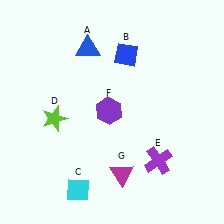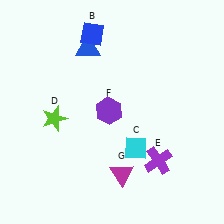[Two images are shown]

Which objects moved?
The objects that moved are: the blue diamond (B), the cyan diamond (C).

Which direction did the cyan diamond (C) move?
The cyan diamond (C) moved right.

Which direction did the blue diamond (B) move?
The blue diamond (B) moved left.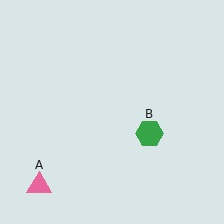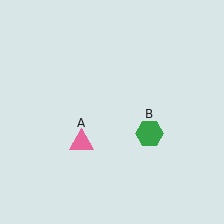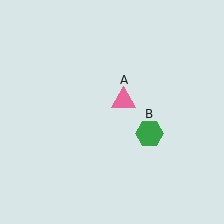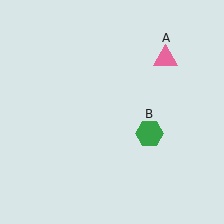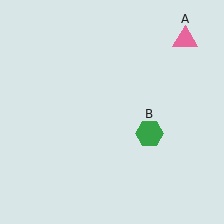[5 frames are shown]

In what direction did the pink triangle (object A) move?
The pink triangle (object A) moved up and to the right.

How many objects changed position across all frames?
1 object changed position: pink triangle (object A).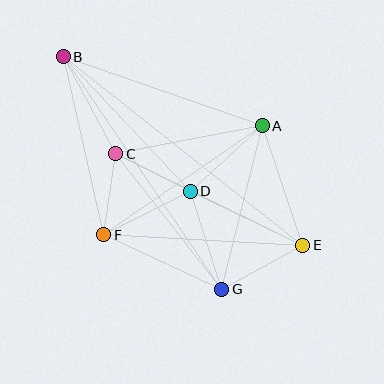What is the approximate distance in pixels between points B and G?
The distance between B and G is approximately 282 pixels.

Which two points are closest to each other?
Points C and F are closest to each other.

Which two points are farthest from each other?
Points B and E are farthest from each other.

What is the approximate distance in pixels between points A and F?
The distance between A and F is approximately 192 pixels.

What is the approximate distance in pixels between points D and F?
The distance between D and F is approximately 97 pixels.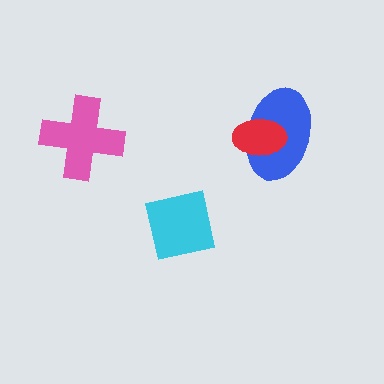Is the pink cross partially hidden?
No, no other shape covers it.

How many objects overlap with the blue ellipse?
1 object overlaps with the blue ellipse.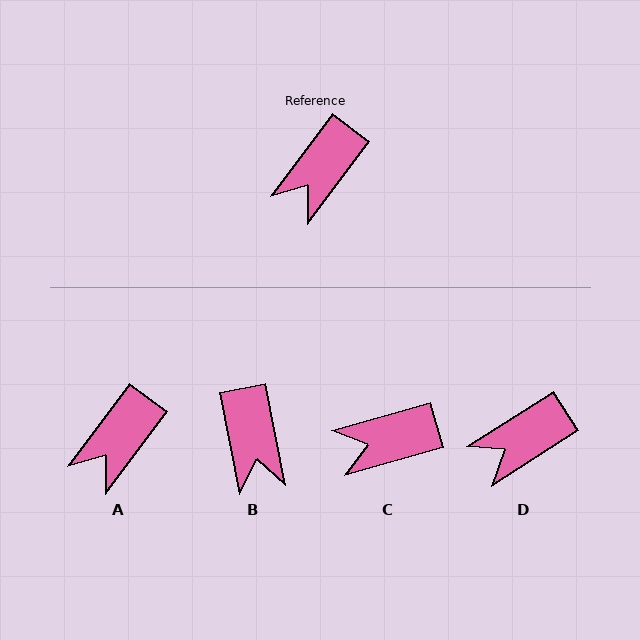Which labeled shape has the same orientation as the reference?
A.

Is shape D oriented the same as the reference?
No, it is off by about 21 degrees.